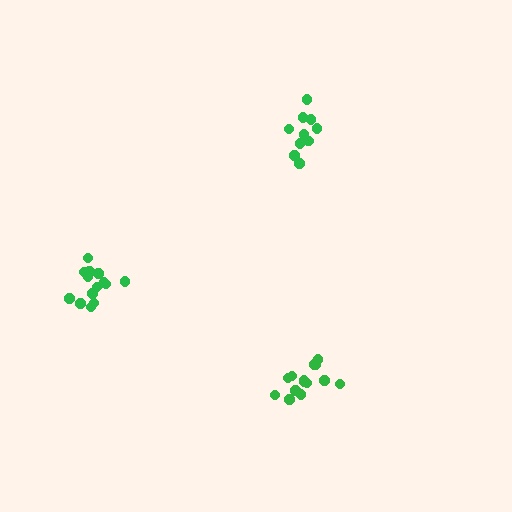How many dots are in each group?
Group 1: 10 dots, Group 2: 14 dots, Group 3: 14 dots (38 total).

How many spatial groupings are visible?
There are 3 spatial groupings.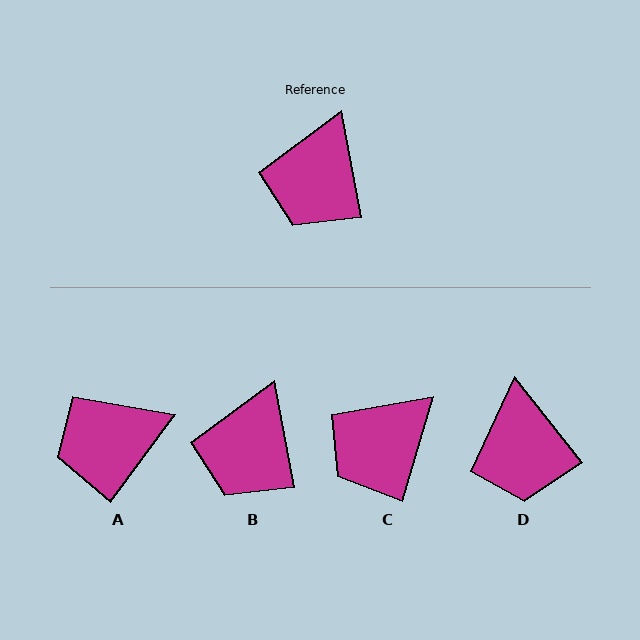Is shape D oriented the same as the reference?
No, it is off by about 28 degrees.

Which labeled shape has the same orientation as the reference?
B.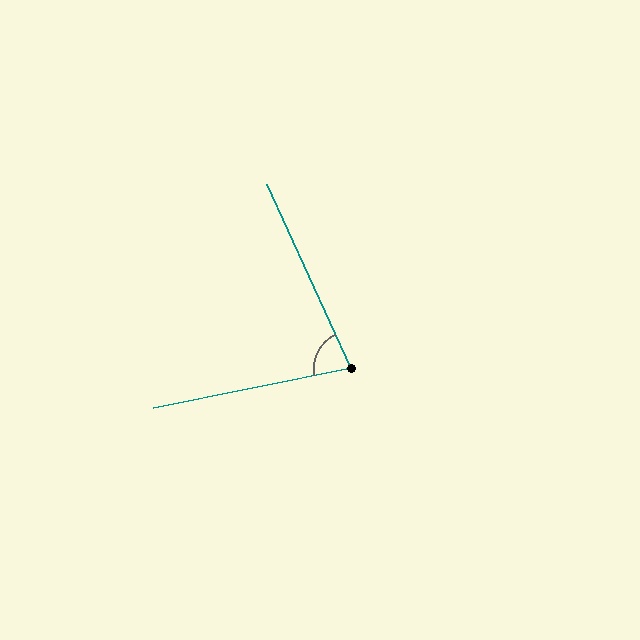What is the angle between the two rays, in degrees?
Approximately 77 degrees.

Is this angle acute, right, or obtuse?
It is acute.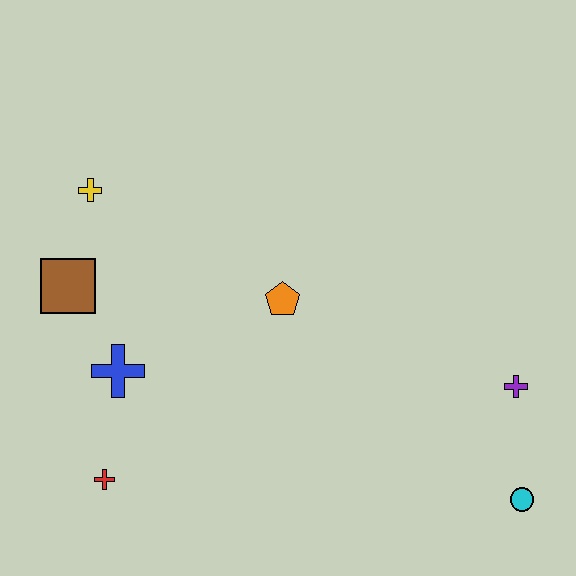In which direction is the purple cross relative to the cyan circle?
The purple cross is above the cyan circle.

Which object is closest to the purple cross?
The cyan circle is closest to the purple cross.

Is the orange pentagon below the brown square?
Yes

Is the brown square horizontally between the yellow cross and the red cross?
No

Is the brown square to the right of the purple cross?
No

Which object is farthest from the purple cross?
The yellow cross is farthest from the purple cross.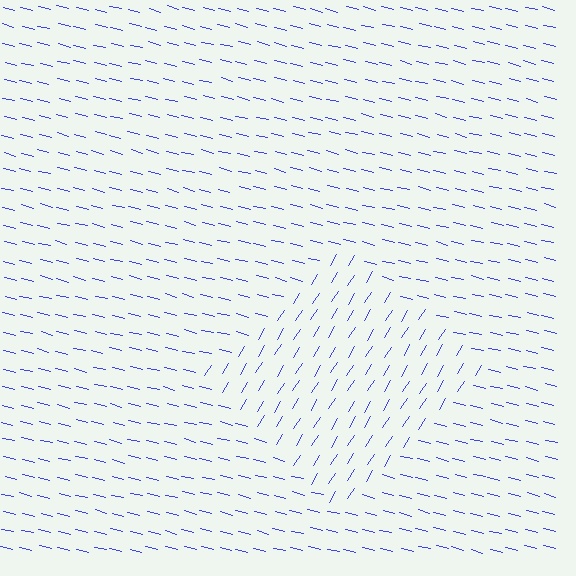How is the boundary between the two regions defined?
The boundary is defined purely by a change in line orientation (approximately 72 degrees difference). All lines are the same color and thickness.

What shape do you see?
I see a diamond.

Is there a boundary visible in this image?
Yes, there is a texture boundary formed by a change in line orientation.